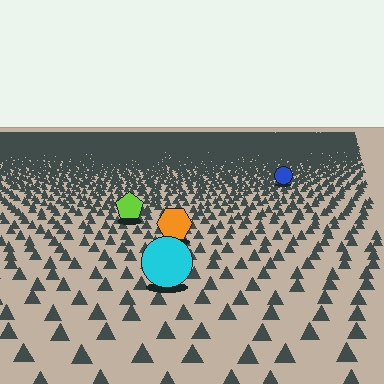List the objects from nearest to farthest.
From nearest to farthest: the cyan circle, the orange hexagon, the lime pentagon, the blue circle.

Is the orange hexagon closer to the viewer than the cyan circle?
No. The cyan circle is closer — you can tell from the texture gradient: the ground texture is coarser near it.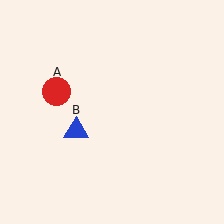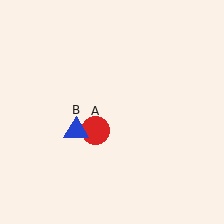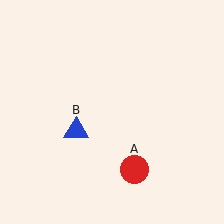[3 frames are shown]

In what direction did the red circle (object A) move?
The red circle (object A) moved down and to the right.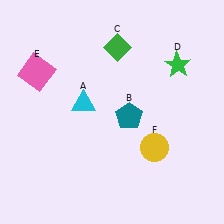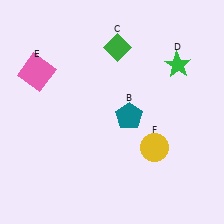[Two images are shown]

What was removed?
The cyan triangle (A) was removed in Image 2.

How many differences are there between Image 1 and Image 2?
There is 1 difference between the two images.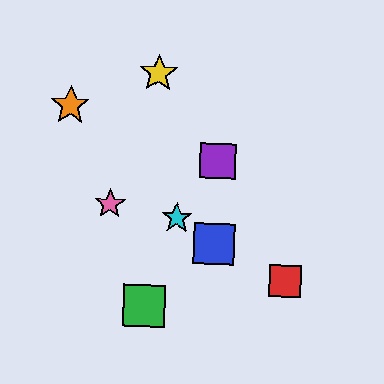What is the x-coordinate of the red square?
The red square is at x≈285.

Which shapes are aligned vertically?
The blue square, the purple square are aligned vertically.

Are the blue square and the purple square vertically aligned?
Yes, both are at x≈214.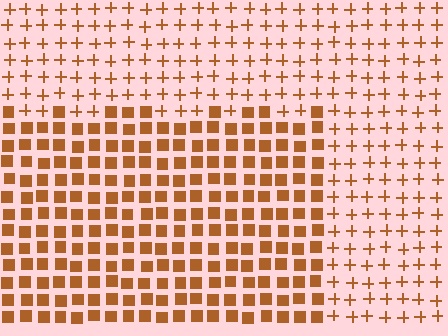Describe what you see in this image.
The image is filled with small brown elements arranged in a uniform grid. A rectangle-shaped region contains squares, while the surrounding area contains plus signs. The boundary is defined purely by the change in element shape.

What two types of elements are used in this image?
The image uses squares inside the rectangle region and plus signs outside it.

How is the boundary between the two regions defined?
The boundary is defined by a change in element shape: squares inside vs. plus signs outside. All elements share the same color and spacing.